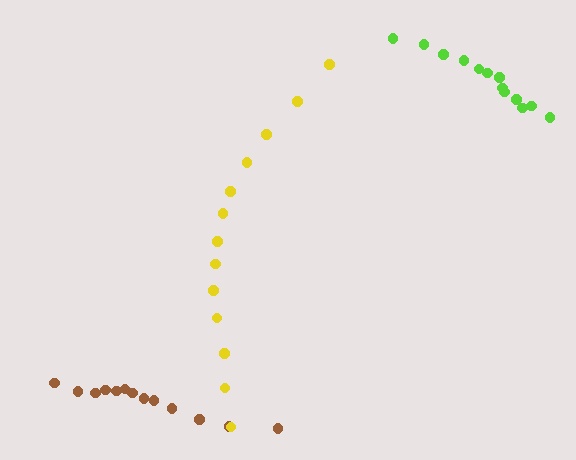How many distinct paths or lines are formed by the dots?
There are 3 distinct paths.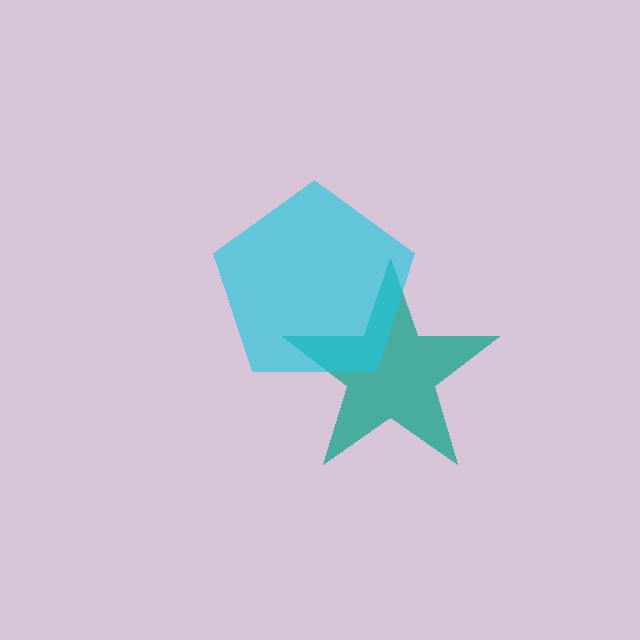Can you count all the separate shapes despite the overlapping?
Yes, there are 2 separate shapes.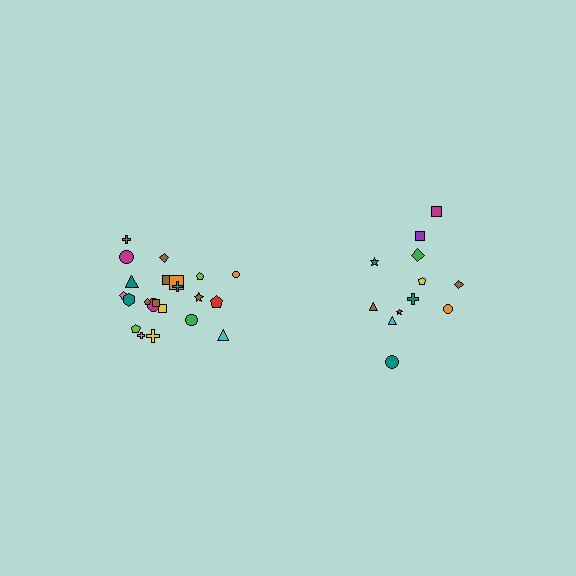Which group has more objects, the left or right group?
The left group.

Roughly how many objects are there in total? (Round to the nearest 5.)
Roughly 35 objects in total.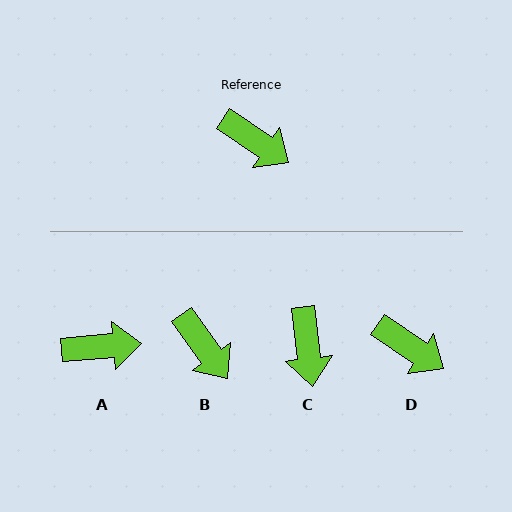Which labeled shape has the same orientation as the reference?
D.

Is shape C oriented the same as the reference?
No, it is off by about 49 degrees.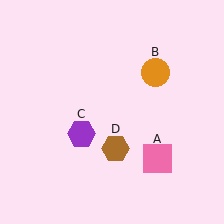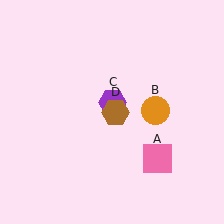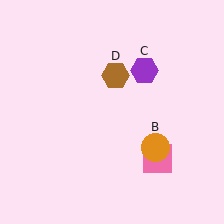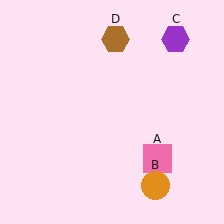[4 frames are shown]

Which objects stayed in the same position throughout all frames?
Pink square (object A) remained stationary.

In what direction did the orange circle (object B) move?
The orange circle (object B) moved down.